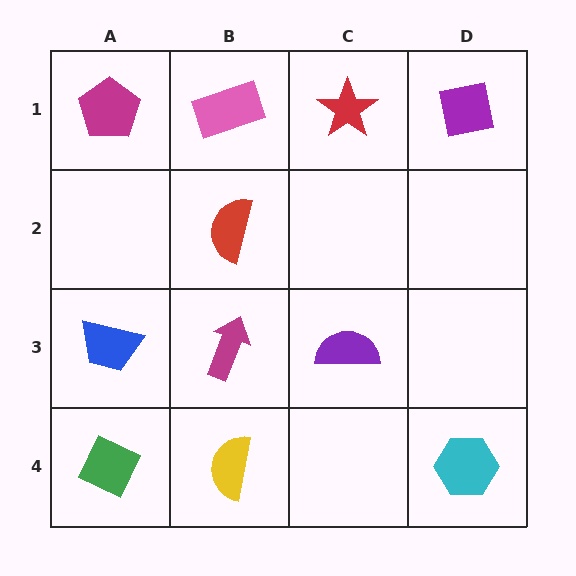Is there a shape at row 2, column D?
No, that cell is empty.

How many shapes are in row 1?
4 shapes.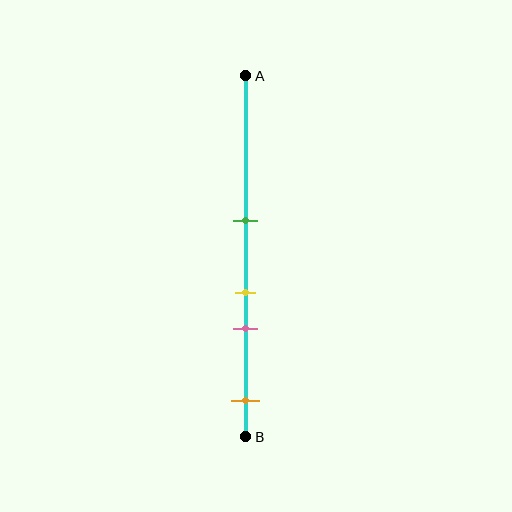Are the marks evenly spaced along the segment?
No, the marks are not evenly spaced.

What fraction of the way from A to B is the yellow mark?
The yellow mark is approximately 60% (0.6) of the way from A to B.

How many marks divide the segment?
There are 4 marks dividing the segment.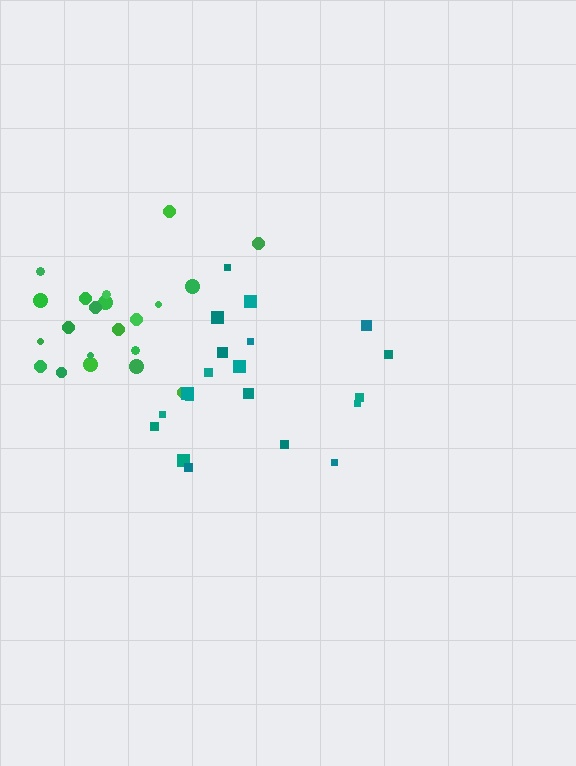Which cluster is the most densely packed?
Green.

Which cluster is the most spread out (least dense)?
Teal.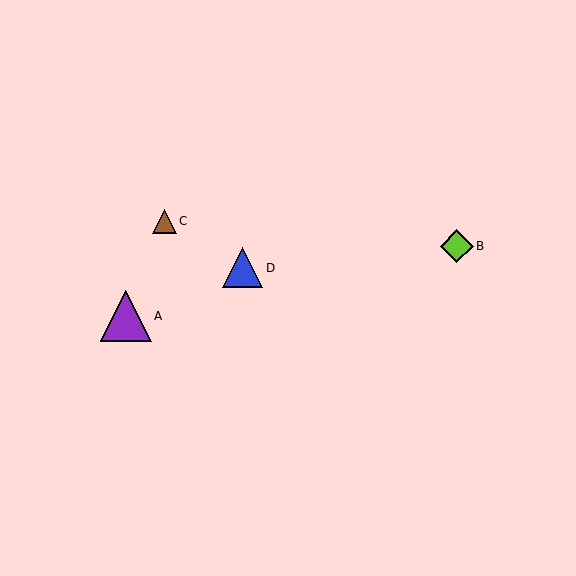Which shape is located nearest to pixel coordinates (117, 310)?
The purple triangle (labeled A) at (126, 316) is nearest to that location.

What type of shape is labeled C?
Shape C is a brown triangle.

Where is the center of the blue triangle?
The center of the blue triangle is at (243, 268).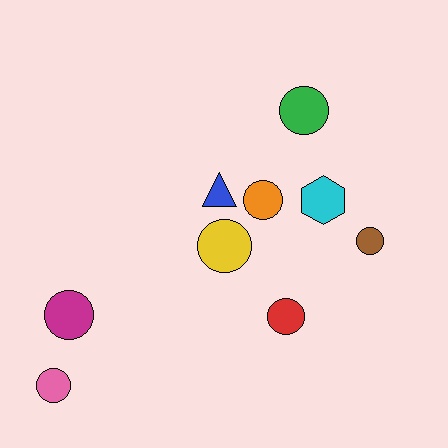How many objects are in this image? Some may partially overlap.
There are 9 objects.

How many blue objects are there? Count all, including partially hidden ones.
There is 1 blue object.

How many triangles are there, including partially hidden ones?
There is 1 triangle.